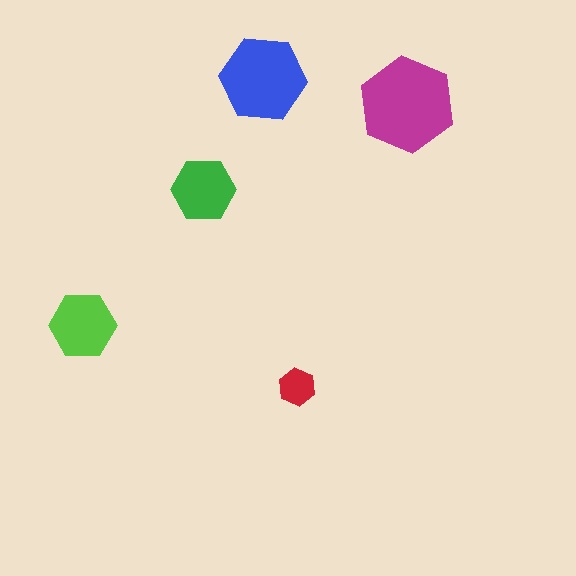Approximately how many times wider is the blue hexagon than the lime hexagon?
About 1.5 times wider.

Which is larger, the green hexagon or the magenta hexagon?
The magenta one.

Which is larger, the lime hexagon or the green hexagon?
The lime one.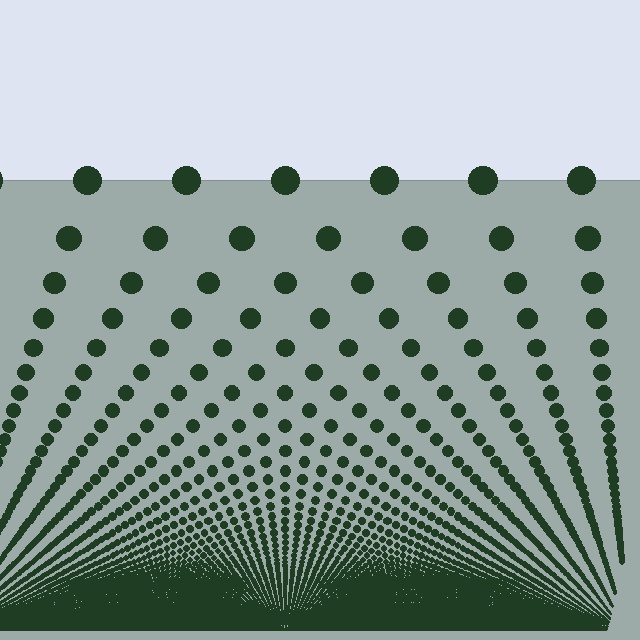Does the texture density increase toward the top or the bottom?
Density increases toward the bottom.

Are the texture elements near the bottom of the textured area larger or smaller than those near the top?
Smaller. The gradient is inverted — elements near the bottom are smaller and denser.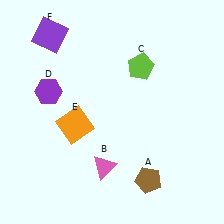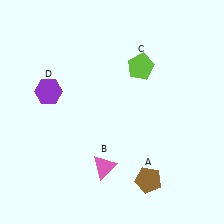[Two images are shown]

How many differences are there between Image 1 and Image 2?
There are 2 differences between the two images.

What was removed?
The orange square (E), the purple square (F) were removed in Image 2.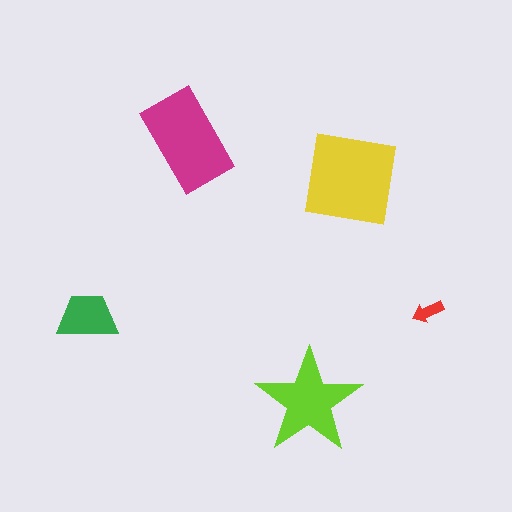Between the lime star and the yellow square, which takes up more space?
The yellow square.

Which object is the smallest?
The red arrow.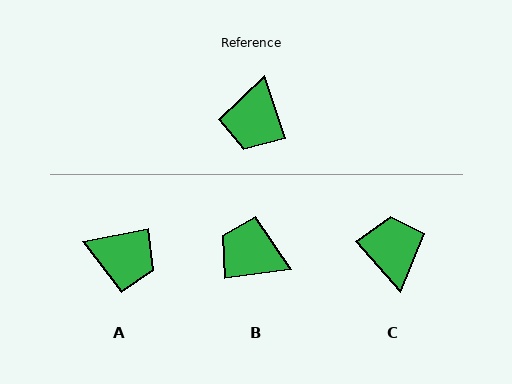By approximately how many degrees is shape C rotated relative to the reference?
Approximately 157 degrees clockwise.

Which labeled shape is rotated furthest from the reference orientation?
C, about 157 degrees away.